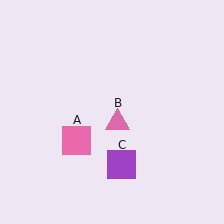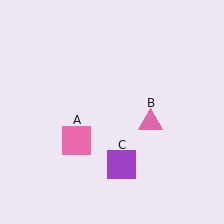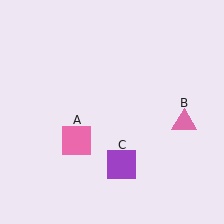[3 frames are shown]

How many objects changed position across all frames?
1 object changed position: pink triangle (object B).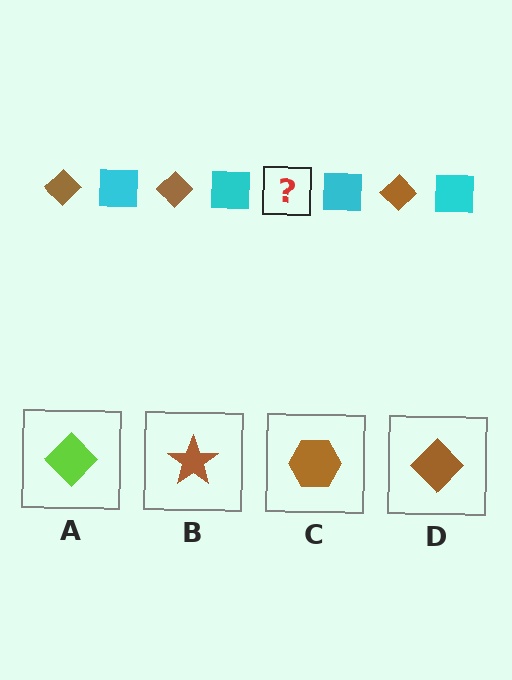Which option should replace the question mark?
Option D.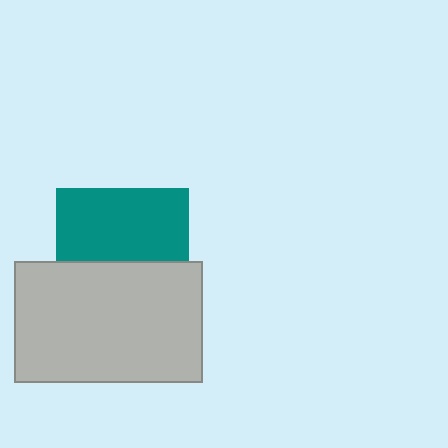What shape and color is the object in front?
The object in front is a light gray rectangle.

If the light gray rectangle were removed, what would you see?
You would see the complete teal square.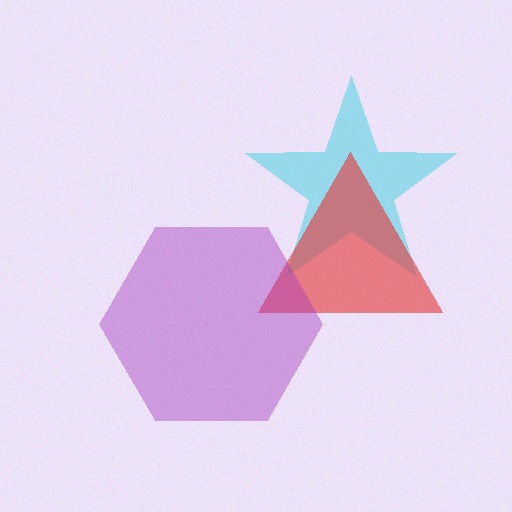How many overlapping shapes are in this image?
There are 3 overlapping shapes in the image.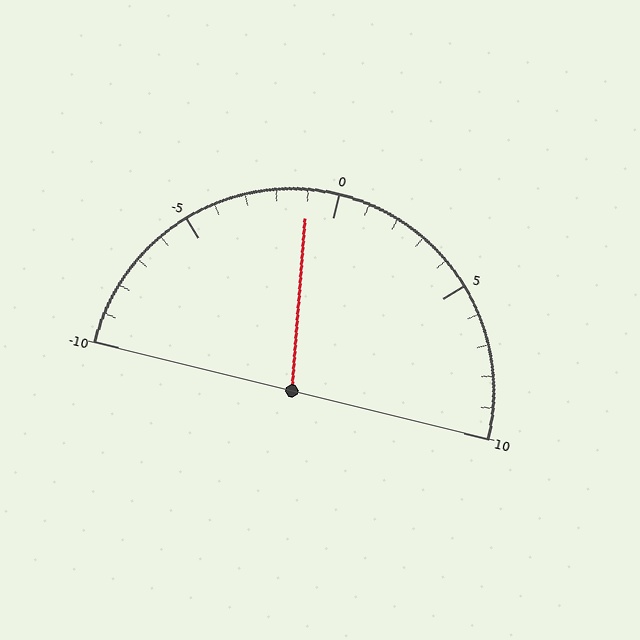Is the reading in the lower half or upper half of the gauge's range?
The reading is in the lower half of the range (-10 to 10).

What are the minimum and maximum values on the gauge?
The gauge ranges from -10 to 10.